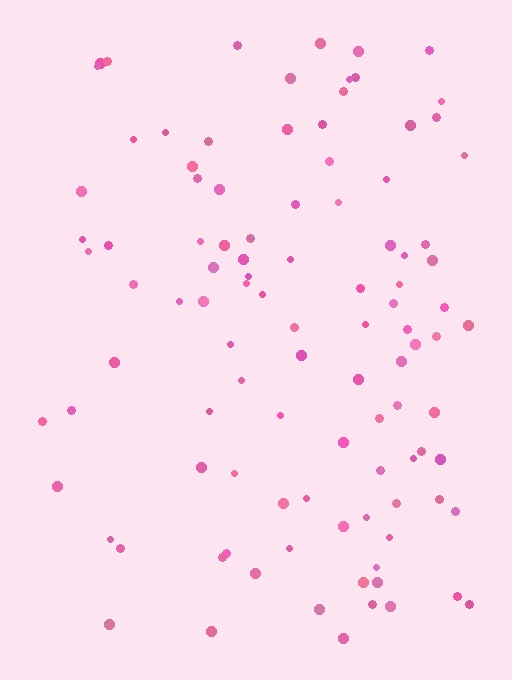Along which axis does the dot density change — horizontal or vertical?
Horizontal.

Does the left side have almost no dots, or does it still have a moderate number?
Still a moderate number, just noticeably fewer than the right.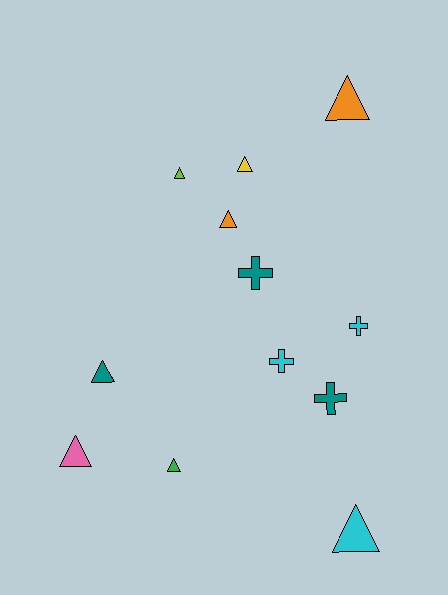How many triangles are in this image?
There are 8 triangles.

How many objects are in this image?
There are 12 objects.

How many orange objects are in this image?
There are 2 orange objects.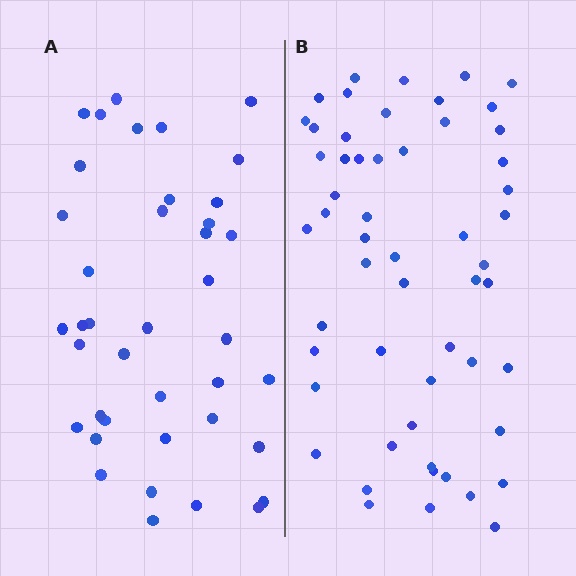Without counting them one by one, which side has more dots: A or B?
Region B (the right region) has more dots.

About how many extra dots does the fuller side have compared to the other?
Region B has approximately 15 more dots than region A.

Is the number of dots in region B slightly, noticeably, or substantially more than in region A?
Region B has noticeably more, but not dramatically so. The ratio is roughly 1.4 to 1.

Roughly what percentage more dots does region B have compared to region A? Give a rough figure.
About 40% more.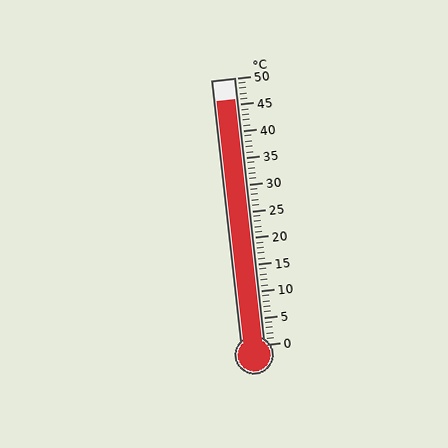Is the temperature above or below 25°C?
The temperature is above 25°C.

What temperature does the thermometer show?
The thermometer shows approximately 46°C.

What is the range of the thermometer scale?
The thermometer scale ranges from 0°C to 50°C.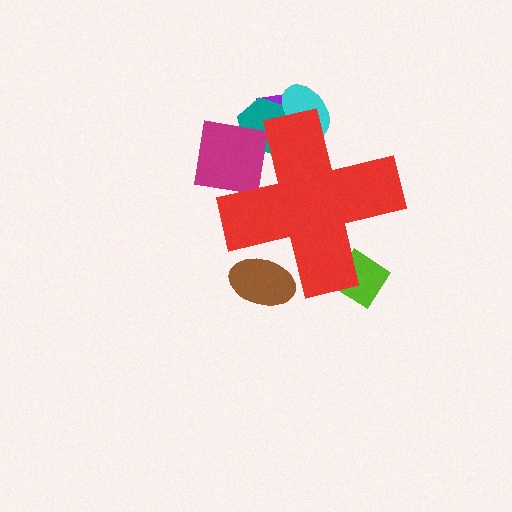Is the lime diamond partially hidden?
Yes, the lime diamond is partially hidden behind the red cross.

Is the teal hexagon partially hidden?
Yes, the teal hexagon is partially hidden behind the red cross.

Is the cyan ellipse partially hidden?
Yes, the cyan ellipse is partially hidden behind the red cross.